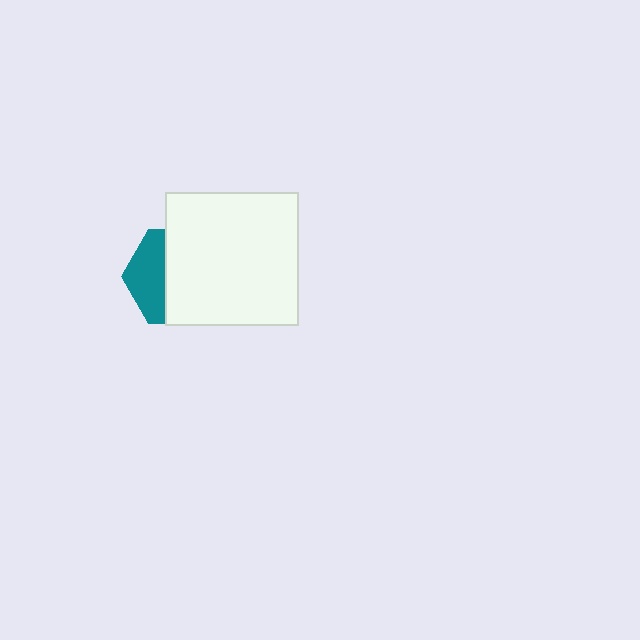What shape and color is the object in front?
The object in front is a white square.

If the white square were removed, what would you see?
You would see the complete teal hexagon.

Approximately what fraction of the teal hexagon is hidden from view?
Roughly 62% of the teal hexagon is hidden behind the white square.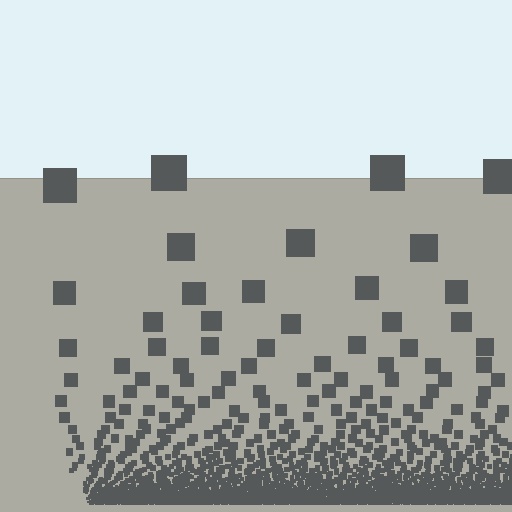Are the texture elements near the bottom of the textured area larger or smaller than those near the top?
Smaller. The gradient is inverted — elements near the bottom are smaller and denser.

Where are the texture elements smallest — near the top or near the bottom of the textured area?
Near the bottom.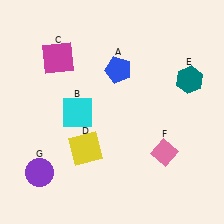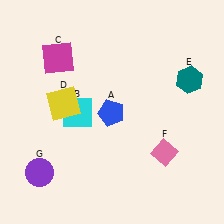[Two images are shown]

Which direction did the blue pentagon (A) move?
The blue pentagon (A) moved down.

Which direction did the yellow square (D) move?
The yellow square (D) moved up.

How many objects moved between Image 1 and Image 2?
2 objects moved between the two images.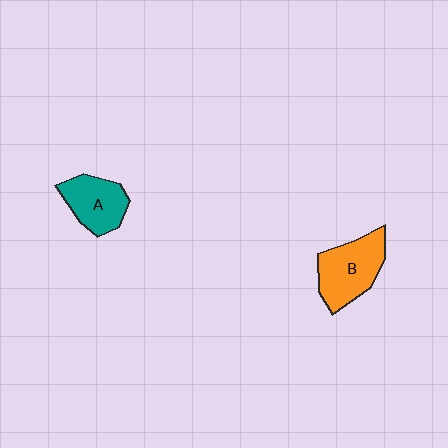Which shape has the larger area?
Shape B (orange).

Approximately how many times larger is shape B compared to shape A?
Approximately 1.3 times.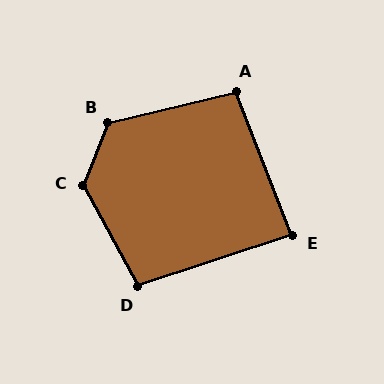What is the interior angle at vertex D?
Approximately 100 degrees (obtuse).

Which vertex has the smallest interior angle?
E, at approximately 87 degrees.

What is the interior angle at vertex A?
Approximately 98 degrees (obtuse).